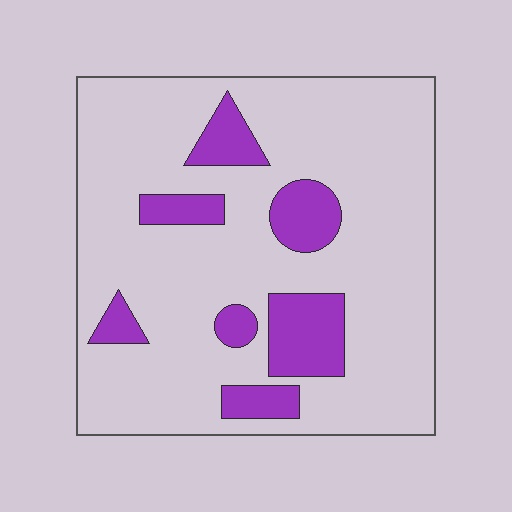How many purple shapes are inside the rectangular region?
7.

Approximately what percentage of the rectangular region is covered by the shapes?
Approximately 20%.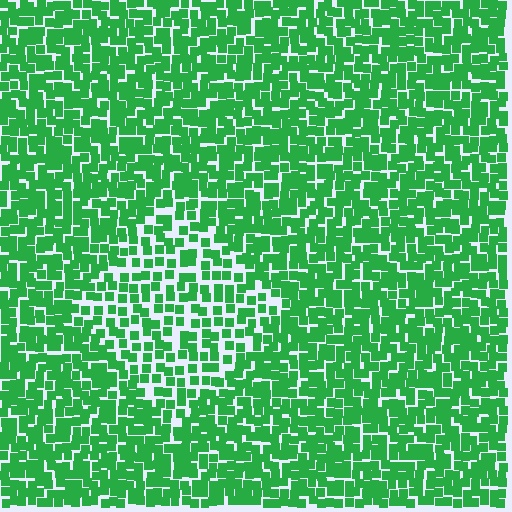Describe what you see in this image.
The image contains small green elements arranged at two different densities. A diamond-shaped region is visible where the elements are less densely packed than the surrounding area.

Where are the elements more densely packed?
The elements are more densely packed outside the diamond boundary.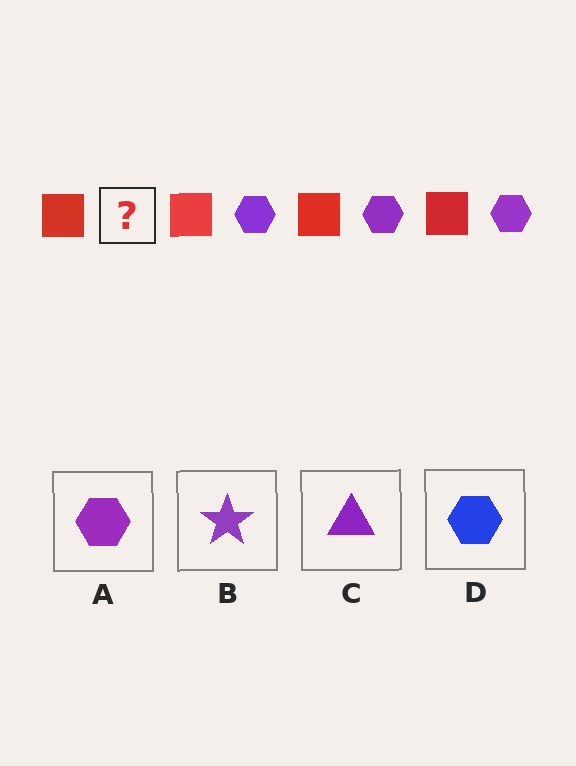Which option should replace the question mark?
Option A.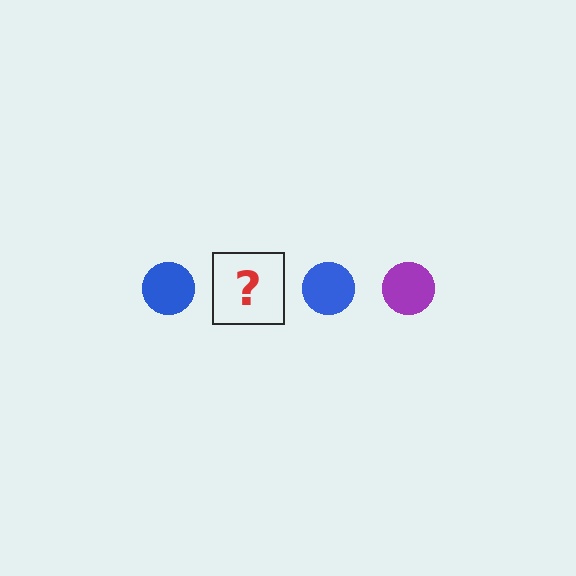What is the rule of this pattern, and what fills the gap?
The rule is that the pattern cycles through blue, purple circles. The gap should be filled with a purple circle.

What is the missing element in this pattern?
The missing element is a purple circle.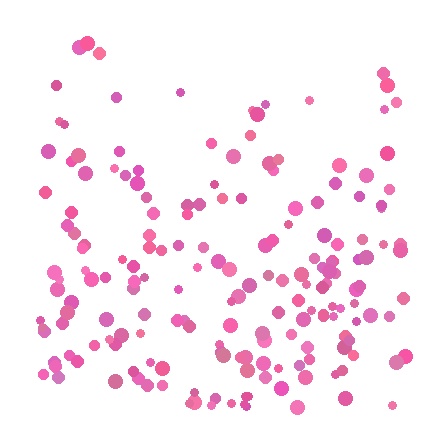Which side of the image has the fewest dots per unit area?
The top.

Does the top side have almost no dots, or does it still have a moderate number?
Still a moderate number, just noticeably fewer than the bottom.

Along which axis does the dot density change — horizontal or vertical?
Vertical.